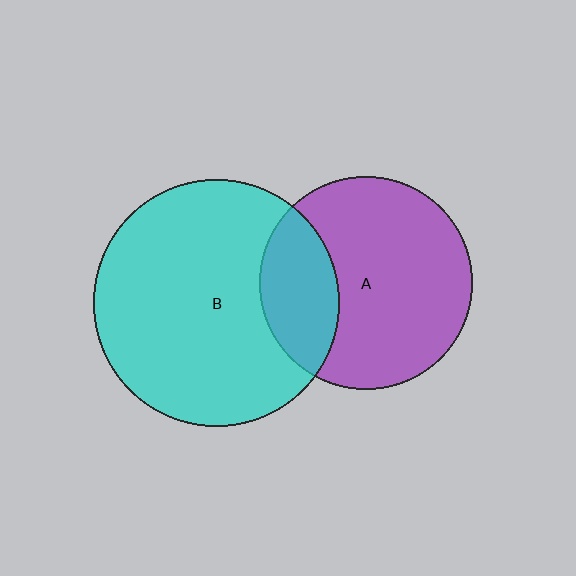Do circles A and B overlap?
Yes.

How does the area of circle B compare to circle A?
Approximately 1.3 times.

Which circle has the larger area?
Circle B (cyan).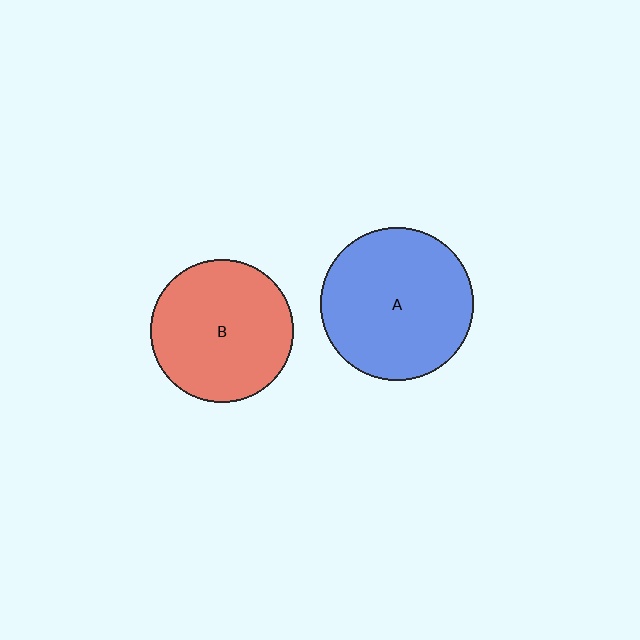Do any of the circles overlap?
No, none of the circles overlap.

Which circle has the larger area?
Circle A (blue).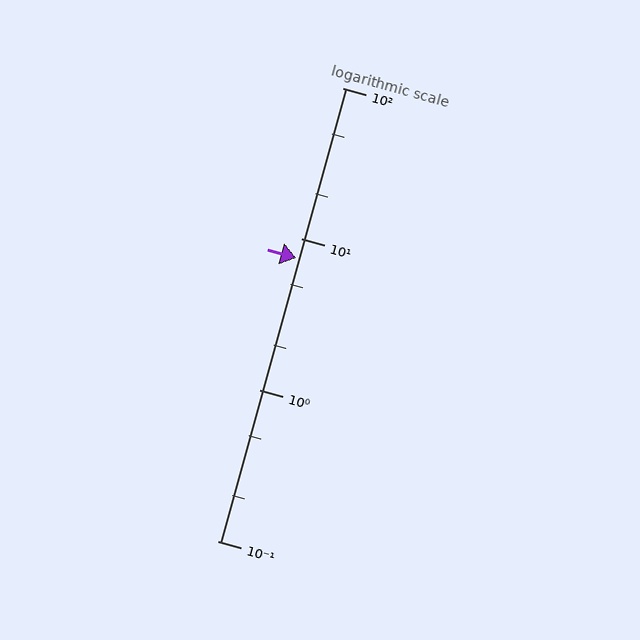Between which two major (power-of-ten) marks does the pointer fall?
The pointer is between 1 and 10.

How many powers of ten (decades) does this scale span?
The scale spans 3 decades, from 0.1 to 100.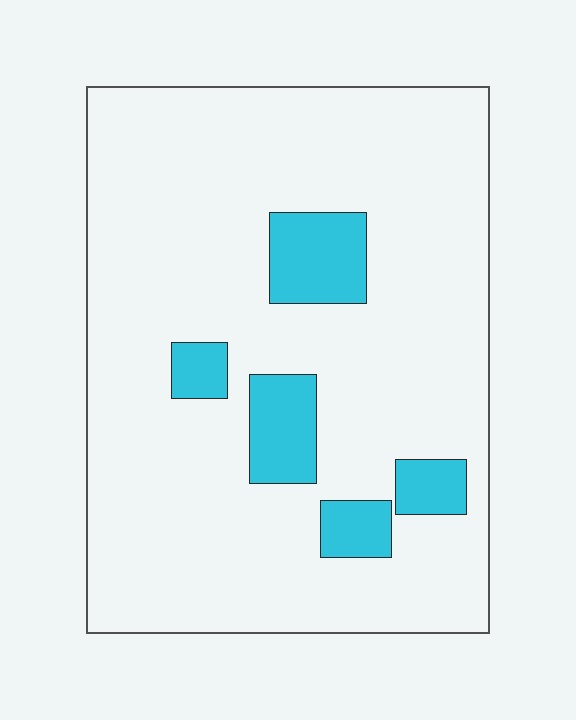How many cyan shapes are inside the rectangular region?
5.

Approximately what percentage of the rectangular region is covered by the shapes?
Approximately 15%.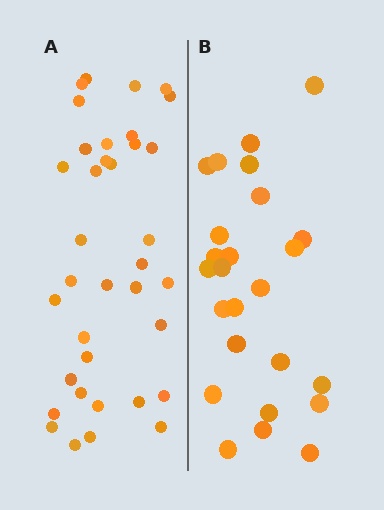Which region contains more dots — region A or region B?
Region A (the left region) has more dots.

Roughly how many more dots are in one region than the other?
Region A has roughly 12 or so more dots than region B.